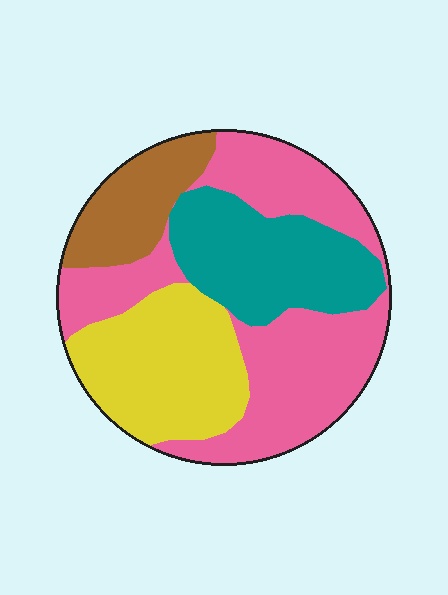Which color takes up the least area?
Brown, at roughly 15%.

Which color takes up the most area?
Pink, at roughly 40%.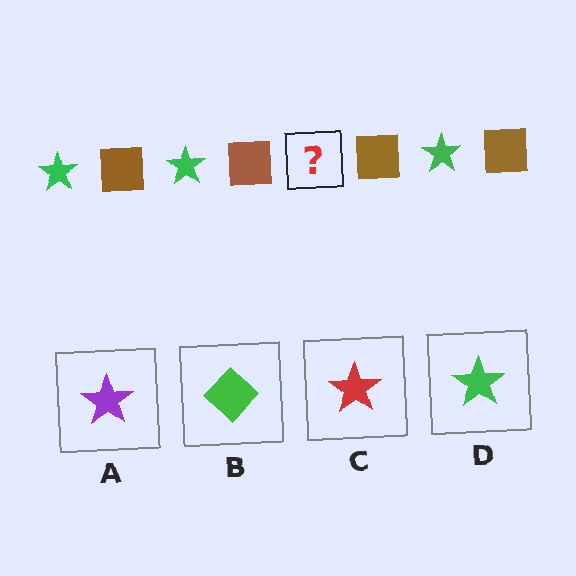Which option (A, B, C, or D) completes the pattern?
D.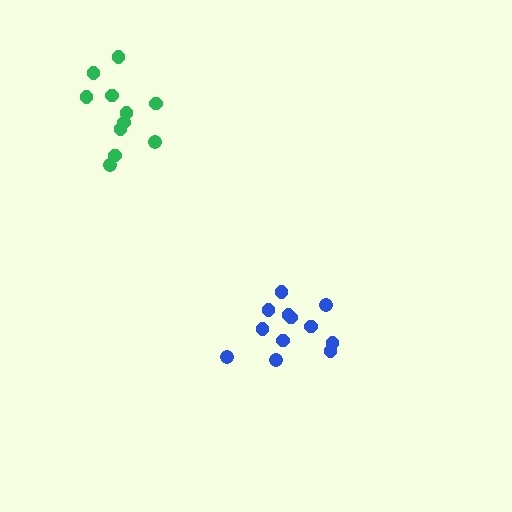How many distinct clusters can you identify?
There are 2 distinct clusters.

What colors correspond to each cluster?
The clusters are colored: green, blue.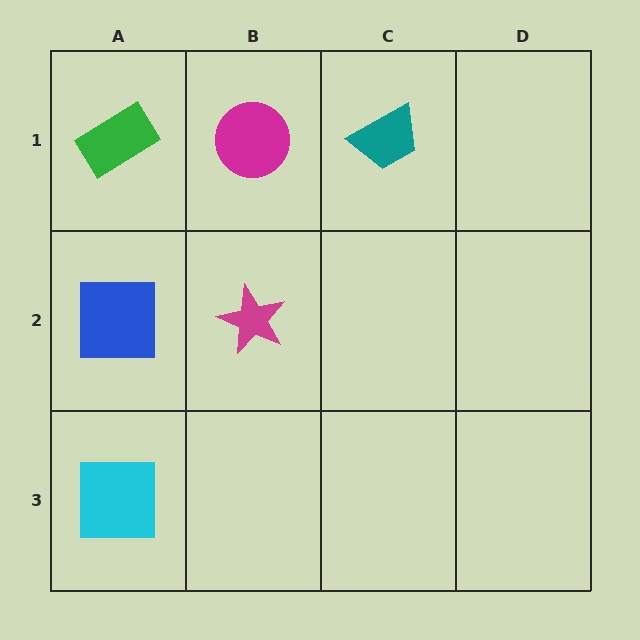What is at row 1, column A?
A green rectangle.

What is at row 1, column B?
A magenta circle.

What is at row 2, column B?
A magenta star.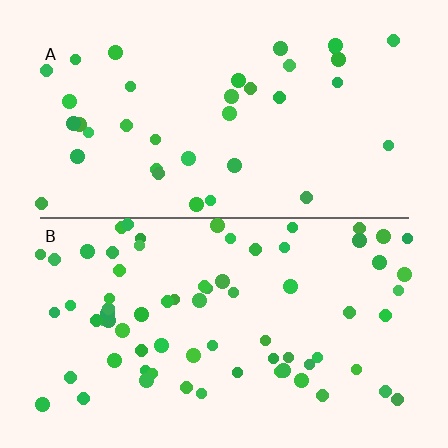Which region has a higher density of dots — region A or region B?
B (the bottom).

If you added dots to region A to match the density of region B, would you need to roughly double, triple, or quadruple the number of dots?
Approximately double.